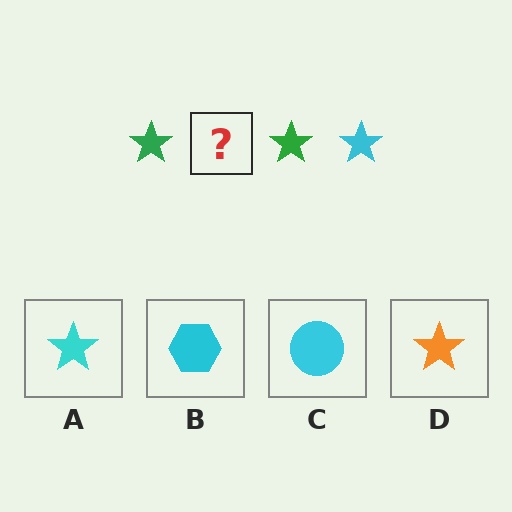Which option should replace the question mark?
Option A.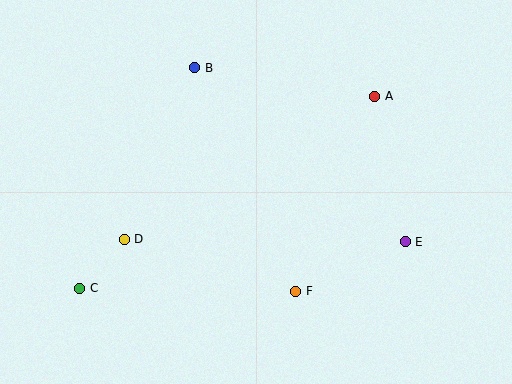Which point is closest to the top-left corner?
Point B is closest to the top-left corner.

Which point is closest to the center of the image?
Point F at (296, 291) is closest to the center.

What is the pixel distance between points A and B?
The distance between A and B is 182 pixels.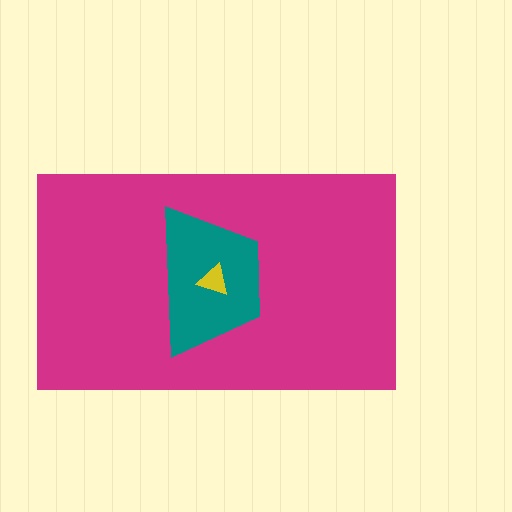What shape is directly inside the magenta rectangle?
The teal trapezoid.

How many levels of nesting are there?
3.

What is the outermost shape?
The magenta rectangle.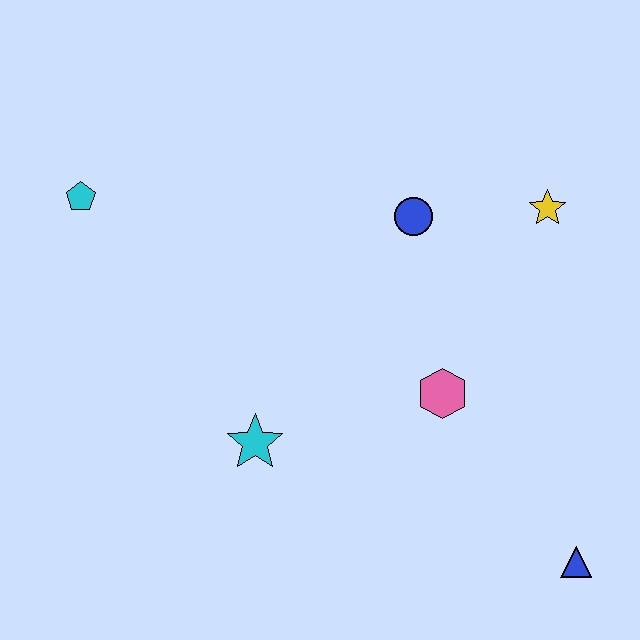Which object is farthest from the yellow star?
The cyan pentagon is farthest from the yellow star.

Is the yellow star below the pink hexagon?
No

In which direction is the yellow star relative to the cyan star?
The yellow star is to the right of the cyan star.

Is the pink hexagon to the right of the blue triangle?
No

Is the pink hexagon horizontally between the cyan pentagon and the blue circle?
No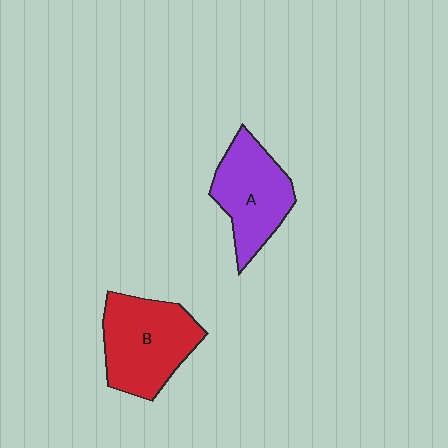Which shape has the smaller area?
Shape A (purple).